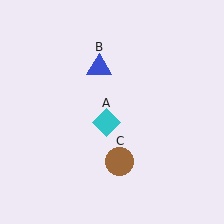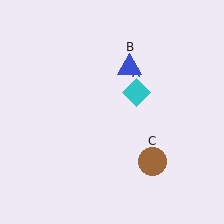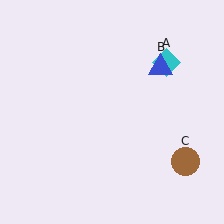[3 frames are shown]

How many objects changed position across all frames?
3 objects changed position: cyan diamond (object A), blue triangle (object B), brown circle (object C).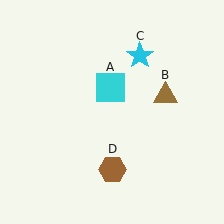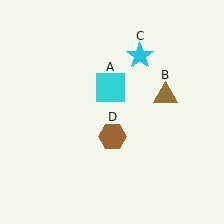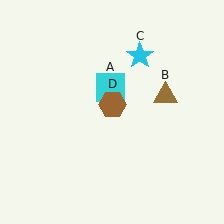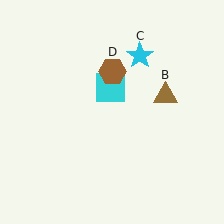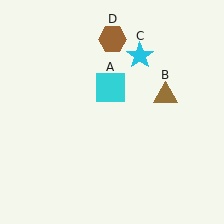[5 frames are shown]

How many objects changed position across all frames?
1 object changed position: brown hexagon (object D).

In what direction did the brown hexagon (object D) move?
The brown hexagon (object D) moved up.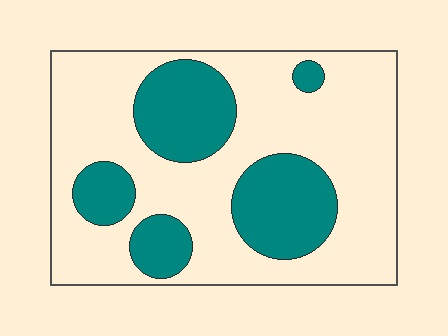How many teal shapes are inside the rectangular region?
5.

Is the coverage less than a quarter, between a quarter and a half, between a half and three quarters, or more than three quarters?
Between a quarter and a half.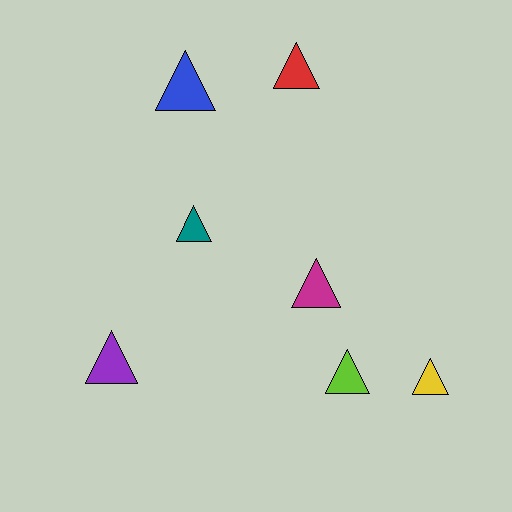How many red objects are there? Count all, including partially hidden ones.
There is 1 red object.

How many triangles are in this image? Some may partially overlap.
There are 7 triangles.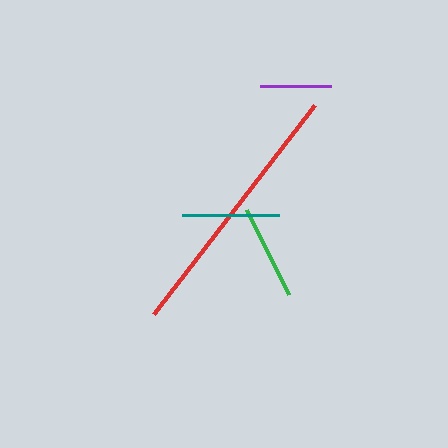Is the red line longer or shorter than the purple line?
The red line is longer than the purple line.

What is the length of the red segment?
The red segment is approximately 264 pixels long.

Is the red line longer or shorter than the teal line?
The red line is longer than the teal line.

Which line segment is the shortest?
The purple line is the shortest at approximately 72 pixels.